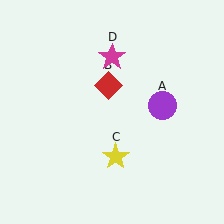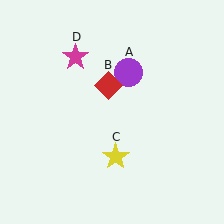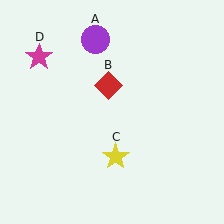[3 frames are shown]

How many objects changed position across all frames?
2 objects changed position: purple circle (object A), magenta star (object D).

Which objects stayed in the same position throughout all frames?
Red diamond (object B) and yellow star (object C) remained stationary.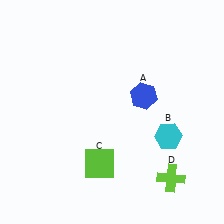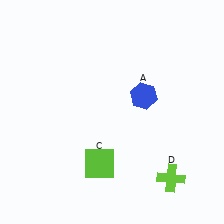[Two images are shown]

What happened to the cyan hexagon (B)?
The cyan hexagon (B) was removed in Image 2. It was in the bottom-right area of Image 1.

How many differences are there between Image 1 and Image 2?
There is 1 difference between the two images.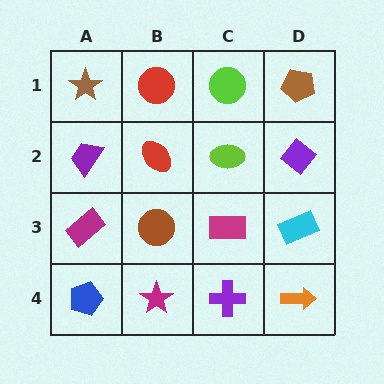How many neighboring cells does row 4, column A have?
2.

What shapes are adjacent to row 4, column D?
A cyan rectangle (row 3, column D), a purple cross (row 4, column C).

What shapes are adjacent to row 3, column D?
A purple diamond (row 2, column D), an orange arrow (row 4, column D), a magenta rectangle (row 3, column C).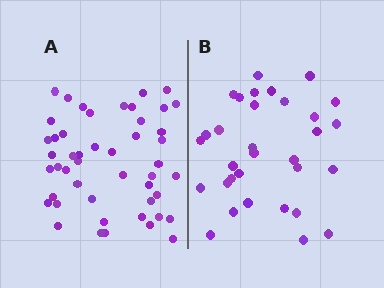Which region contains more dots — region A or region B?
Region A (the left region) has more dots.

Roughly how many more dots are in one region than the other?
Region A has approximately 15 more dots than region B.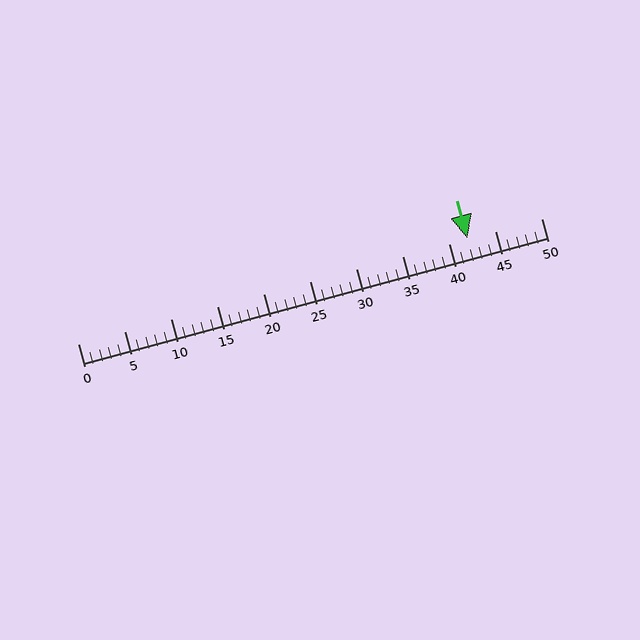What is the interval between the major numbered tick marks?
The major tick marks are spaced 5 units apart.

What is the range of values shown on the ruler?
The ruler shows values from 0 to 50.